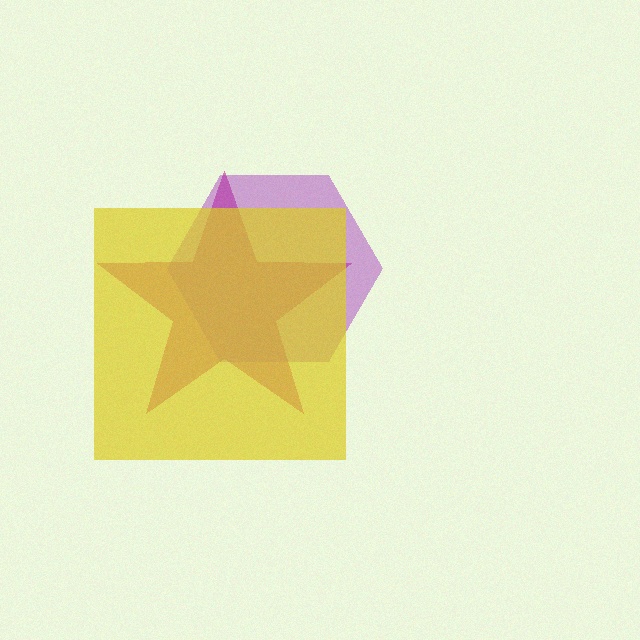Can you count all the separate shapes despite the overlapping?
Yes, there are 3 separate shapes.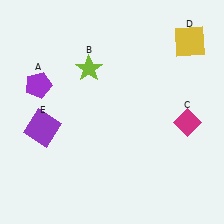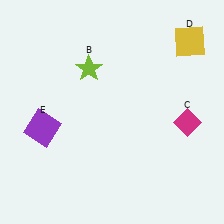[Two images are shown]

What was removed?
The purple pentagon (A) was removed in Image 2.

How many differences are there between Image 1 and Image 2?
There is 1 difference between the two images.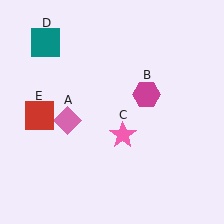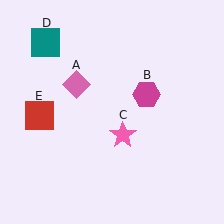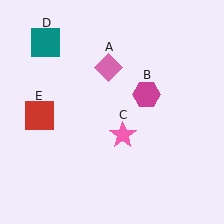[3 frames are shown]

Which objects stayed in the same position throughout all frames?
Magenta hexagon (object B) and pink star (object C) and teal square (object D) and red square (object E) remained stationary.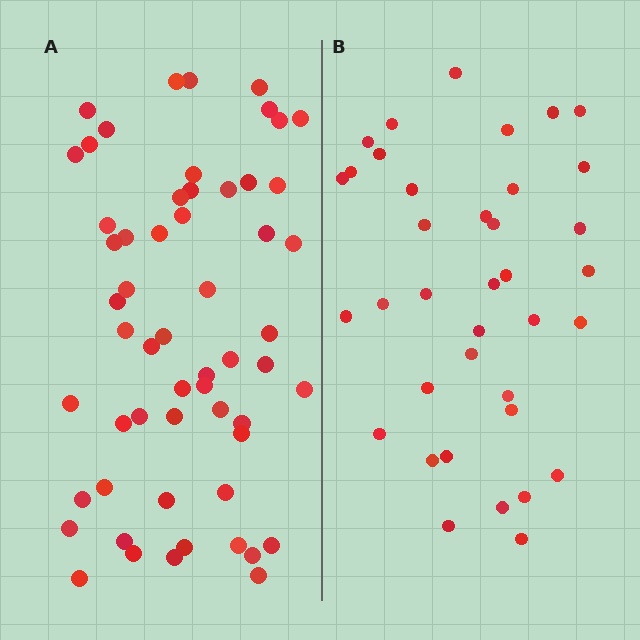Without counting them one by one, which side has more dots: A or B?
Region A (the left region) has more dots.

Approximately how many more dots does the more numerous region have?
Region A has approximately 20 more dots than region B.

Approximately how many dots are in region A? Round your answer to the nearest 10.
About 60 dots. (The exact count is 57, which rounds to 60.)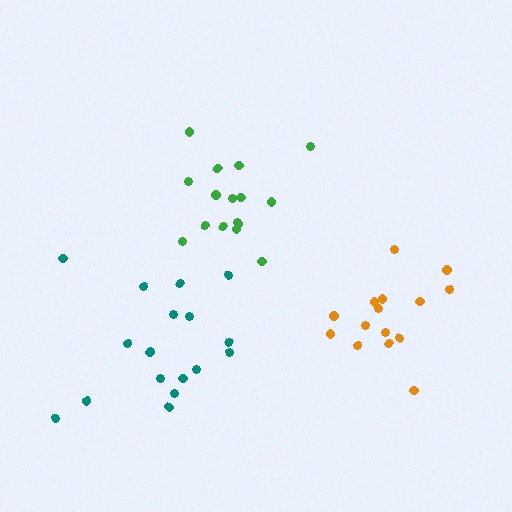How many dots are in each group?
Group 1: 15 dots, Group 2: 16 dots, Group 3: 18 dots (49 total).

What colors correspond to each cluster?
The clusters are colored: orange, green, teal.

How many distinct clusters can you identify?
There are 3 distinct clusters.